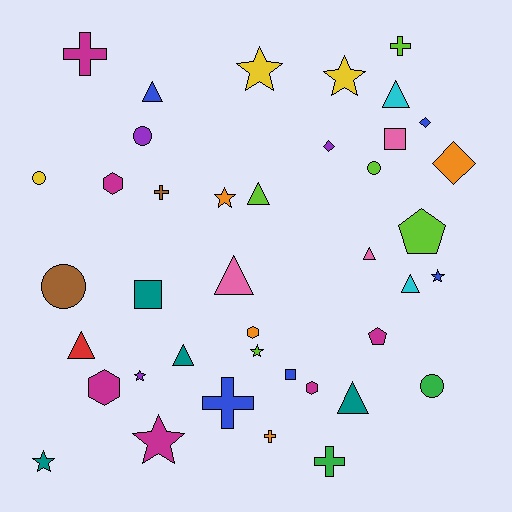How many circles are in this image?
There are 5 circles.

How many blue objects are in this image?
There are 5 blue objects.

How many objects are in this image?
There are 40 objects.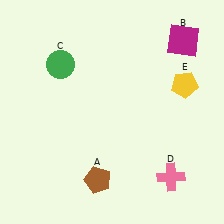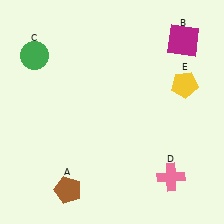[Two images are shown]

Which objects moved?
The objects that moved are: the brown pentagon (A), the green circle (C).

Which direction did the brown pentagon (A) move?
The brown pentagon (A) moved left.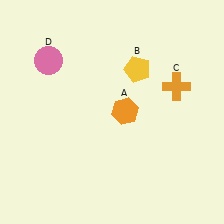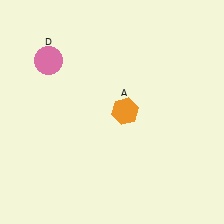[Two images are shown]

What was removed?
The yellow pentagon (B), the orange cross (C) were removed in Image 2.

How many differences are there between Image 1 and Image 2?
There are 2 differences between the two images.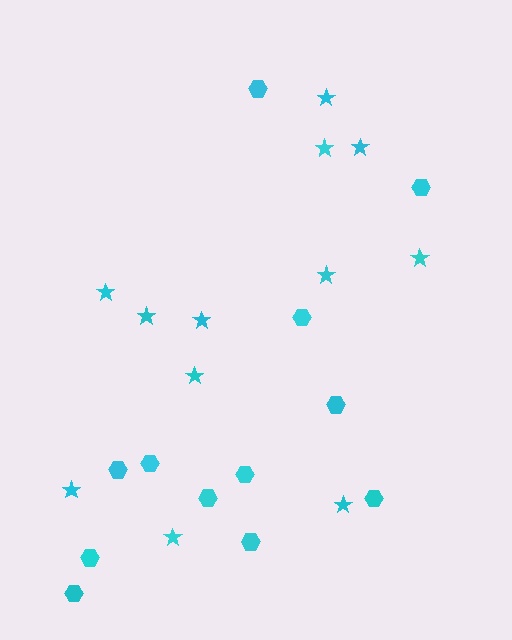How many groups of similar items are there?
There are 2 groups: one group of stars (12) and one group of hexagons (12).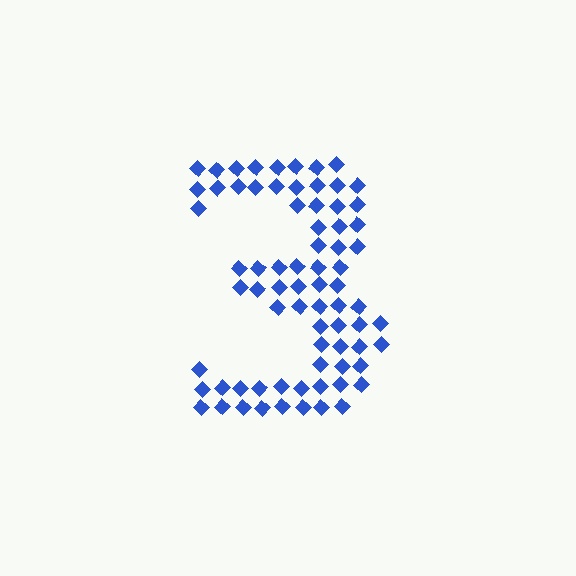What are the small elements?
The small elements are diamonds.